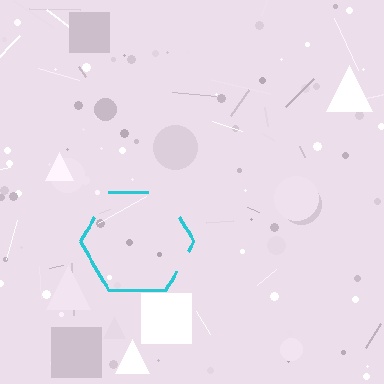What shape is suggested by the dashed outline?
The dashed outline suggests a hexagon.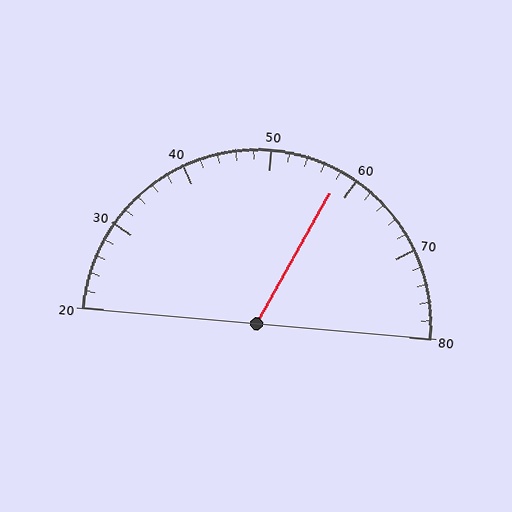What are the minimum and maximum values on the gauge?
The gauge ranges from 20 to 80.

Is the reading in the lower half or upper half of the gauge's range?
The reading is in the upper half of the range (20 to 80).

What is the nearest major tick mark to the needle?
The nearest major tick mark is 60.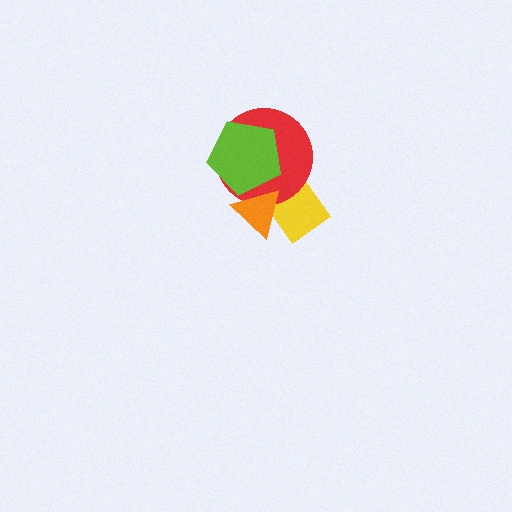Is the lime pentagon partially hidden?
No, no other shape covers it.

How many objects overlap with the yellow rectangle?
3 objects overlap with the yellow rectangle.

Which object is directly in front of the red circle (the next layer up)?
The orange triangle is directly in front of the red circle.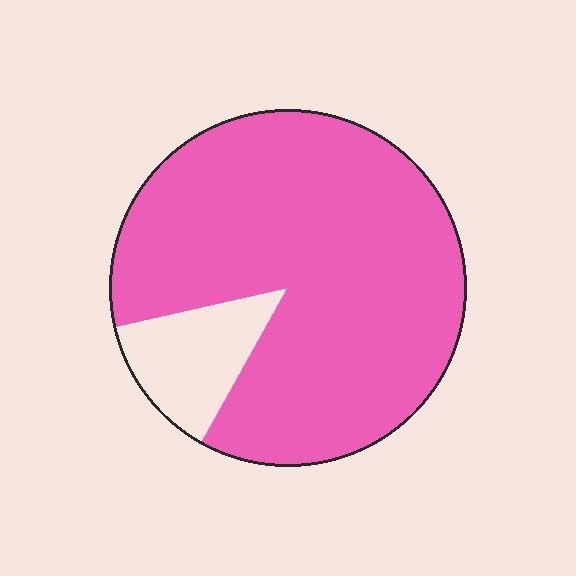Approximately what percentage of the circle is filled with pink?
Approximately 85%.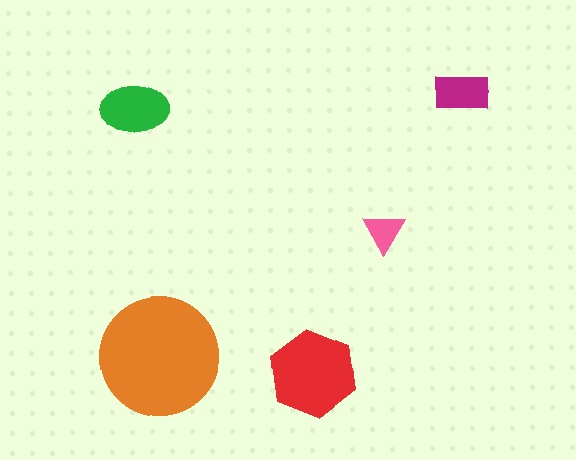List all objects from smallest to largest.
The pink triangle, the magenta rectangle, the green ellipse, the red hexagon, the orange circle.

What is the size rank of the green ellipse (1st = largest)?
3rd.